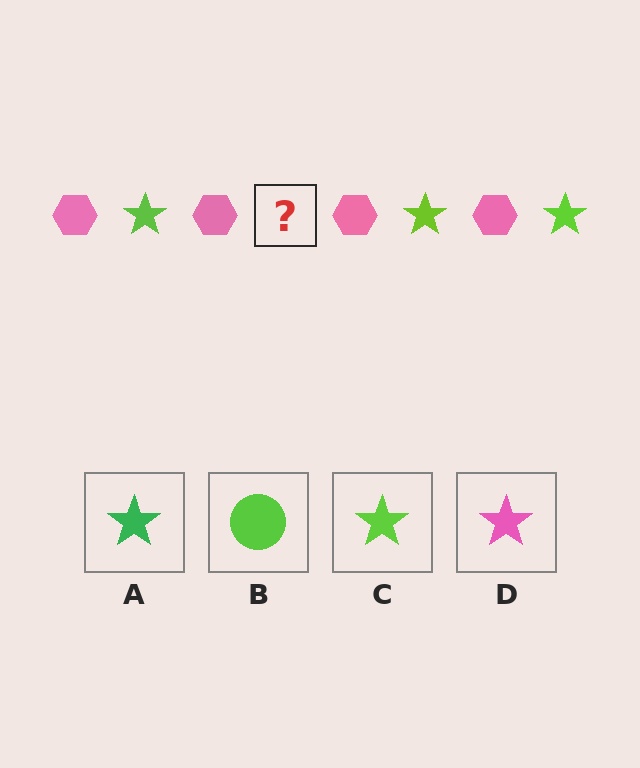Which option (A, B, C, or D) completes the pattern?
C.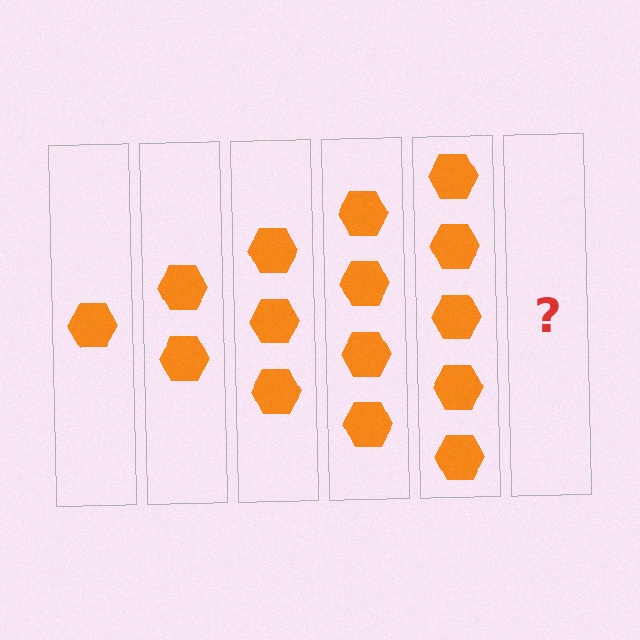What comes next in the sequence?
The next element should be 6 hexagons.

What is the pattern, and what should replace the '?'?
The pattern is that each step adds one more hexagon. The '?' should be 6 hexagons.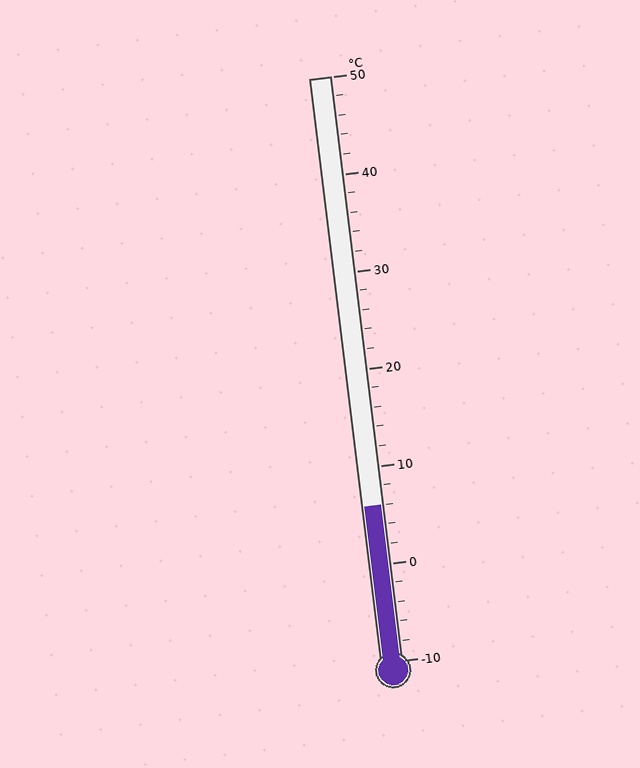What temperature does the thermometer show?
The thermometer shows approximately 6°C.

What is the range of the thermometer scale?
The thermometer scale ranges from -10°C to 50°C.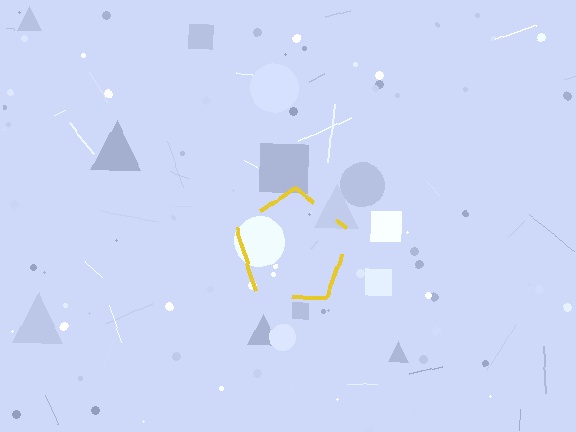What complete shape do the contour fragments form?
The contour fragments form a pentagon.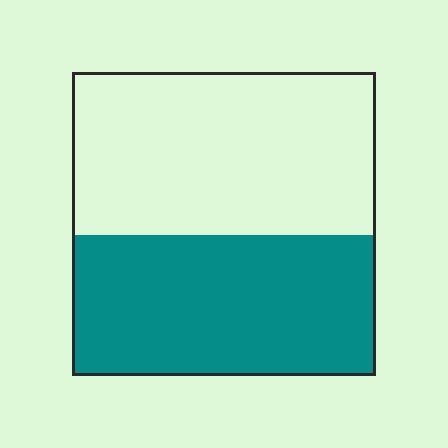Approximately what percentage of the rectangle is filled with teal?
Approximately 45%.